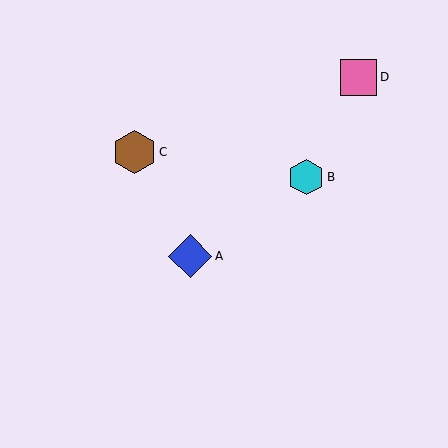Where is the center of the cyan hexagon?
The center of the cyan hexagon is at (306, 177).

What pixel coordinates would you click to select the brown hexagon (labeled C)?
Click at (134, 152) to select the brown hexagon C.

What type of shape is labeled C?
Shape C is a brown hexagon.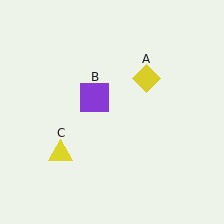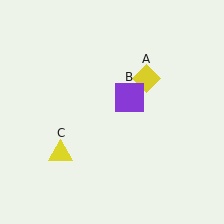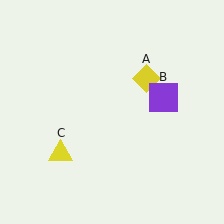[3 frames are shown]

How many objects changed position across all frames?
1 object changed position: purple square (object B).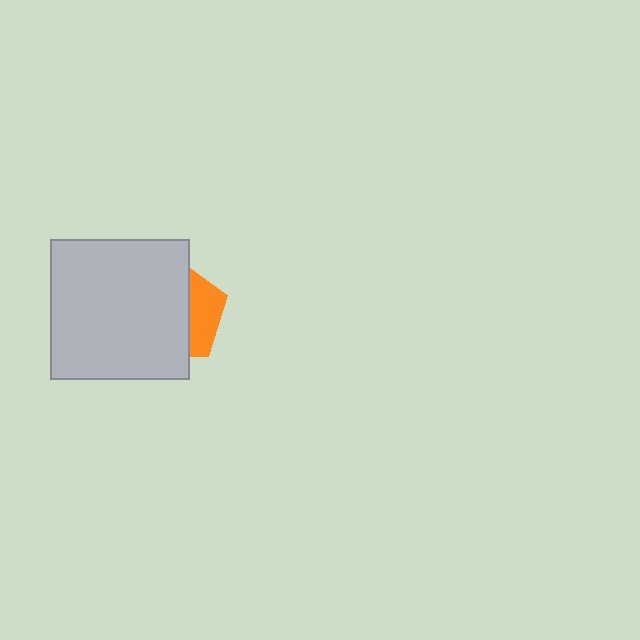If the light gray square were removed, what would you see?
You would see the complete orange pentagon.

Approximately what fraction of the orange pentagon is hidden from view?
Roughly 67% of the orange pentagon is hidden behind the light gray square.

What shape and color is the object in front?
The object in front is a light gray square.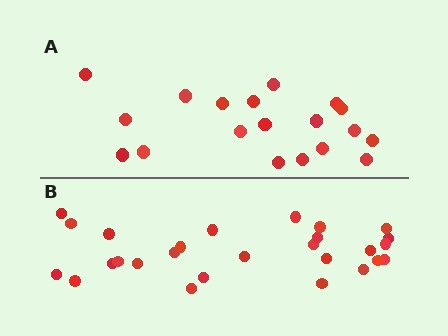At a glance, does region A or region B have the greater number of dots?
Region B (the bottom region) has more dots.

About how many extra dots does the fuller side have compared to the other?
Region B has roughly 8 or so more dots than region A.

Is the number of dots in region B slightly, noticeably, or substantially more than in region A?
Region B has noticeably more, but not dramatically so. The ratio is roughly 1.4 to 1.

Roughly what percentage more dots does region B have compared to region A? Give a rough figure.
About 40% more.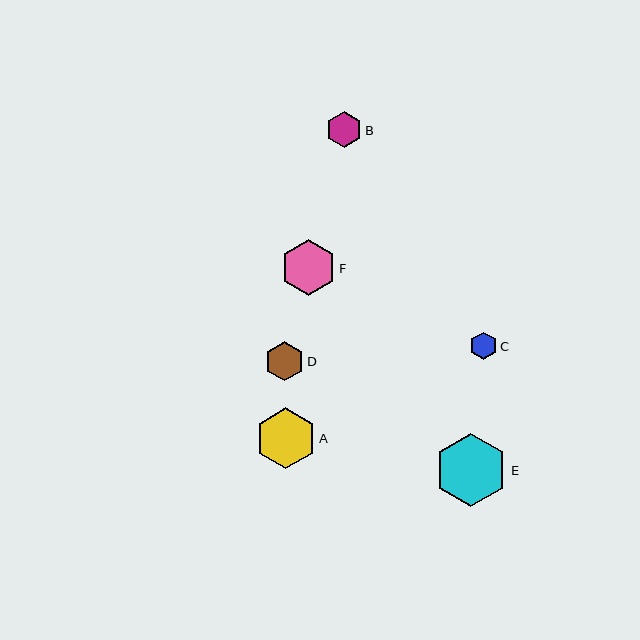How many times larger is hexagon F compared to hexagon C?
Hexagon F is approximately 2.1 times the size of hexagon C.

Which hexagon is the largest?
Hexagon E is the largest with a size of approximately 74 pixels.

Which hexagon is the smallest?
Hexagon C is the smallest with a size of approximately 27 pixels.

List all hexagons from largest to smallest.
From largest to smallest: E, A, F, D, B, C.